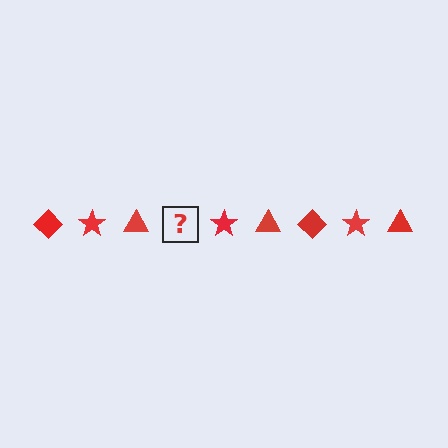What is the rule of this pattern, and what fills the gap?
The rule is that the pattern cycles through diamond, star, triangle shapes in red. The gap should be filled with a red diamond.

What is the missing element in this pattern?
The missing element is a red diamond.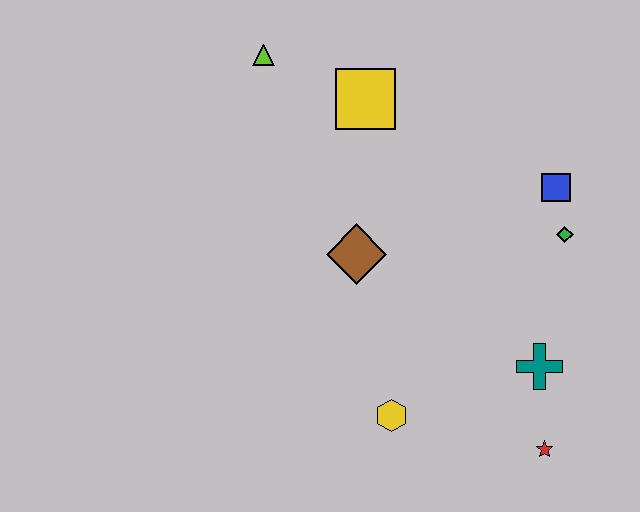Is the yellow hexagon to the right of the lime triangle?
Yes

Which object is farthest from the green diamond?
The lime triangle is farthest from the green diamond.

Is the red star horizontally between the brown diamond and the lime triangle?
No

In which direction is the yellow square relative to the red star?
The yellow square is above the red star.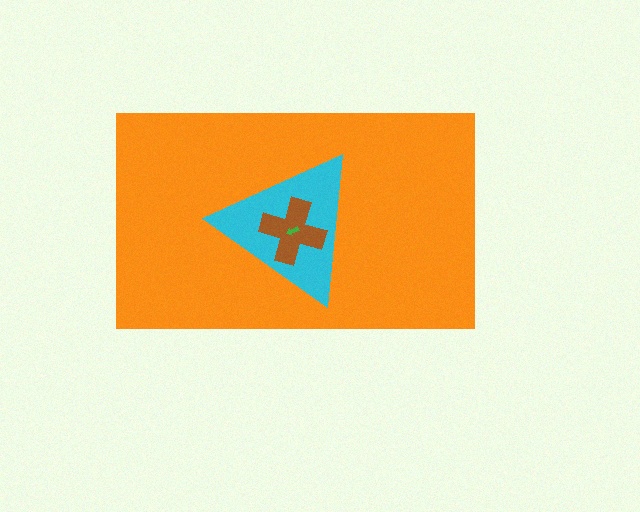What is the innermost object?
The green arrow.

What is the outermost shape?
The orange rectangle.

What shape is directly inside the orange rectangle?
The cyan triangle.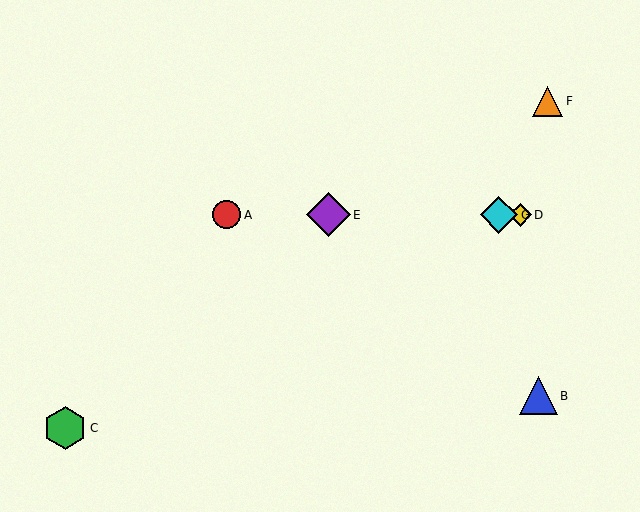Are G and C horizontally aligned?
No, G is at y≈215 and C is at y≈428.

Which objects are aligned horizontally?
Objects A, D, E, G are aligned horizontally.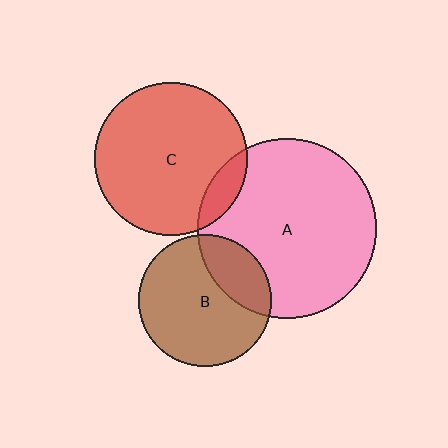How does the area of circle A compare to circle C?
Approximately 1.4 times.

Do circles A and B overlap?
Yes.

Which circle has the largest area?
Circle A (pink).